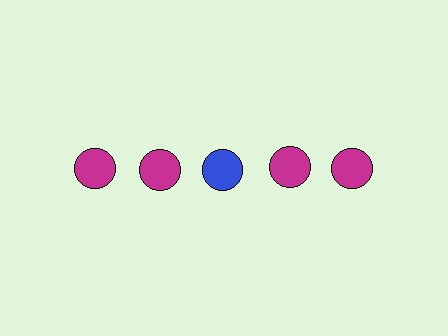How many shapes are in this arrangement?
There are 5 shapes arranged in a grid pattern.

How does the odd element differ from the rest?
It has a different color: blue instead of magenta.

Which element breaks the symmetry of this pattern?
The blue circle in the top row, center column breaks the symmetry. All other shapes are magenta circles.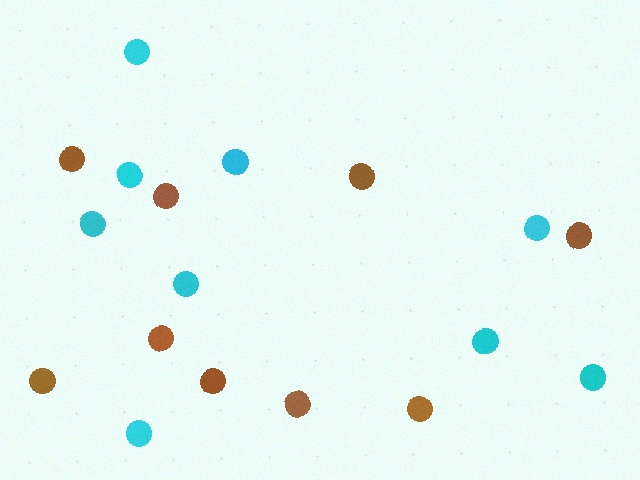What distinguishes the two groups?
There are 2 groups: one group of brown circles (9) and one group of cyan circles (9).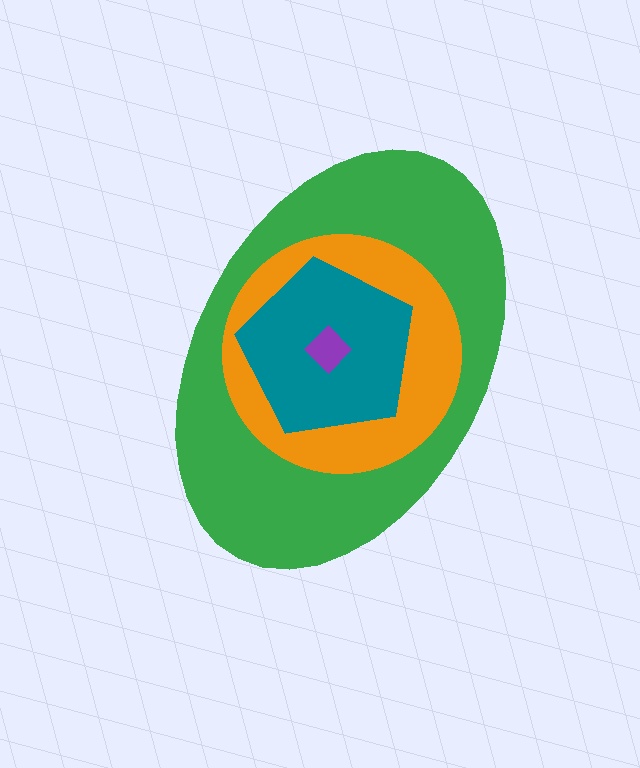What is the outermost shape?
The green ellipse.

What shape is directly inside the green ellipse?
The orange circle.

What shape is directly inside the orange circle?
The teal pentagon.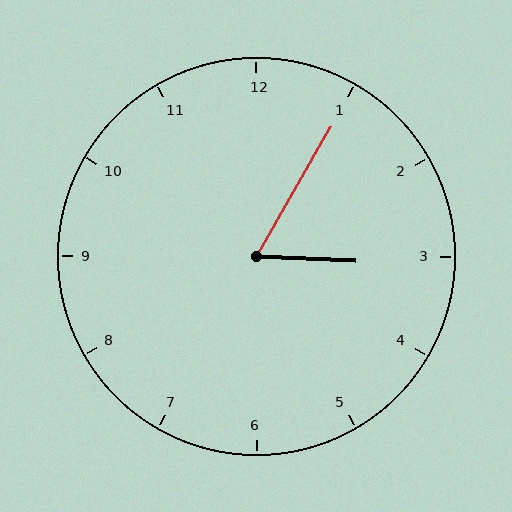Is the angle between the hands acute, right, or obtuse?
It is acute.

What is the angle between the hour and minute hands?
Approximately 62 degrees.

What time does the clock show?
3:05.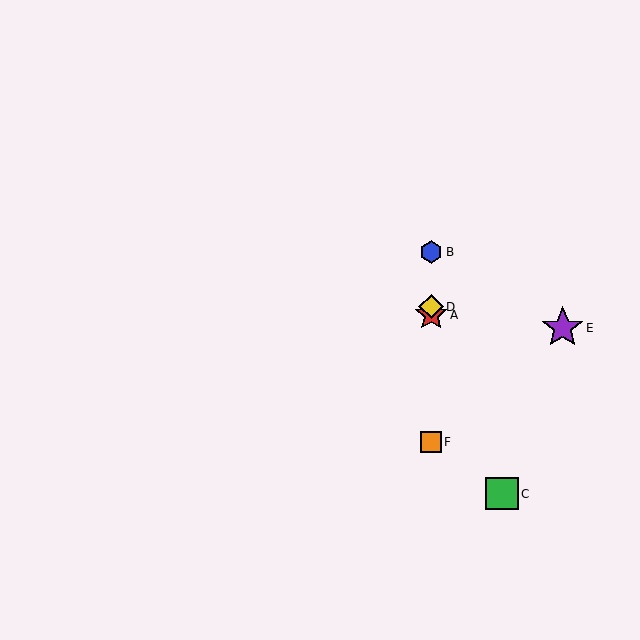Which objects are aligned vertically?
Objects A, B, D, F are aligned vertically.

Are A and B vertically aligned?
Yes, both are at x≈431.